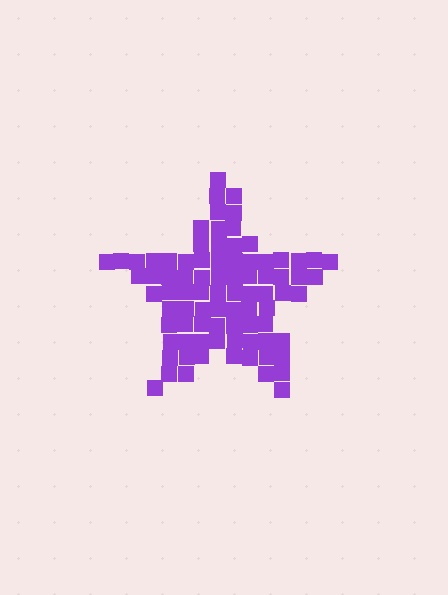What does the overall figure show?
The overall figure shows a star.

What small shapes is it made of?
It is made of small squares.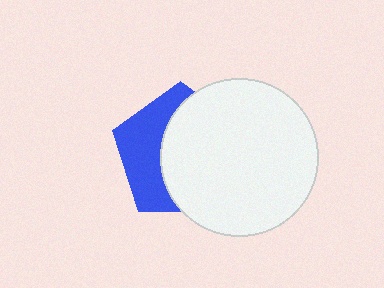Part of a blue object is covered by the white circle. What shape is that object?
It is a pentagon.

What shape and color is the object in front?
The object in front is a white circle.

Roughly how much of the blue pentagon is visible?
A small part of it is visible (roughly 39%).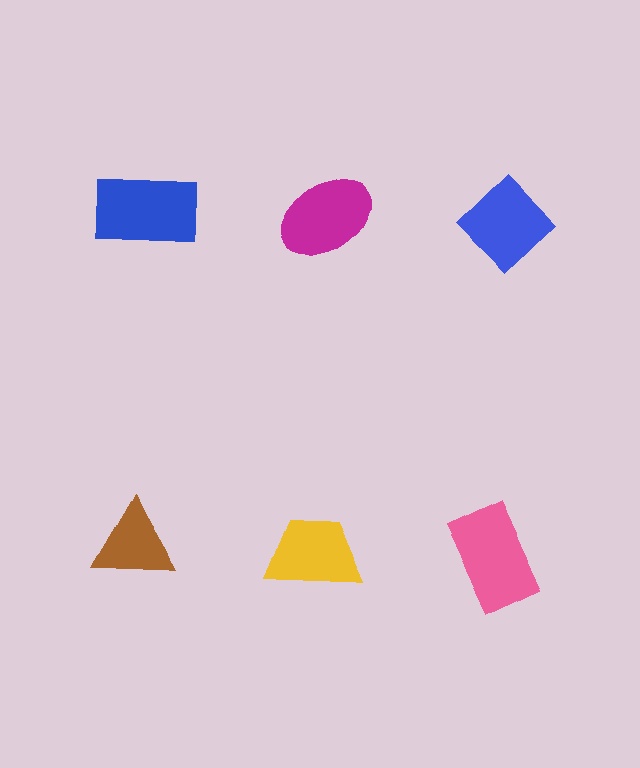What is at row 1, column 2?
A magenta ellipse.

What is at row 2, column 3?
A pink rectangle.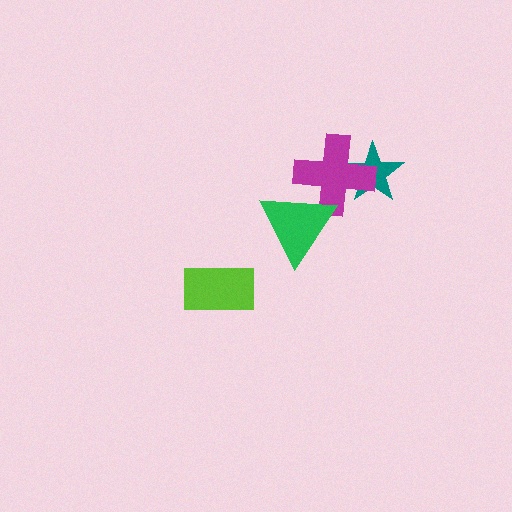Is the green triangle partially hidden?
No, no other shape covers it.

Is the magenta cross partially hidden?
Yes, it is partially covered by another shape.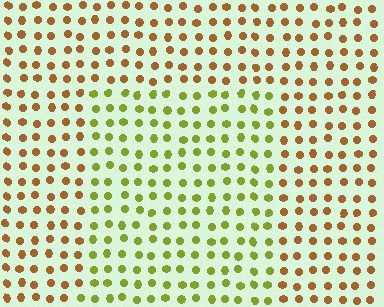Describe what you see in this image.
The image is filled with small brown elements in a uniform arrangement. A rectangle-shaped region is visible where the elements are tinted to a slightly different hue, forming a subtle color boundary.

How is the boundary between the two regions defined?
The boundary is defined purely by a slight shift in hue (about 48 degrees). Spacing, size, and orientation are identical on both sides.